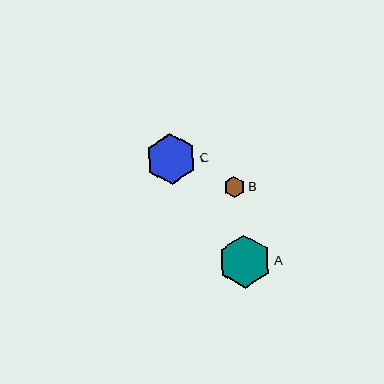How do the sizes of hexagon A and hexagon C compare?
Hexagon A and hexagon C are approximately the same size.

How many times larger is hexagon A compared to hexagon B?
Hexagon A is approximately 2.5 times the size of hexagon B.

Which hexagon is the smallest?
Hexagon B is the smallest with a size of approximately 21 pixels.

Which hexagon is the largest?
Hexagon A is the largest with a size of approximately 53 pixels.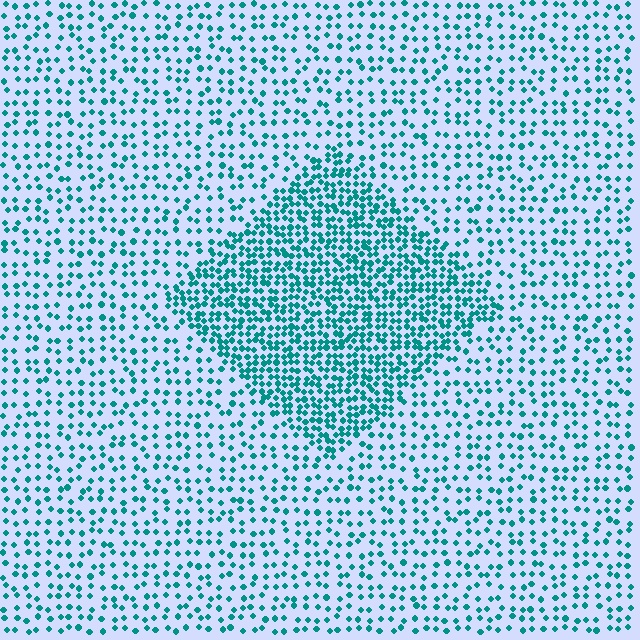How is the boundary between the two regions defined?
The boundary is defined by a change in element density (approximately 2.2x ratio). All elements are the same color, size, and shape.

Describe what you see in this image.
The image contains small teal elements arranged at two different densities. A diamond-shaped region is visible where the elements are more densely packed than the surrounding area.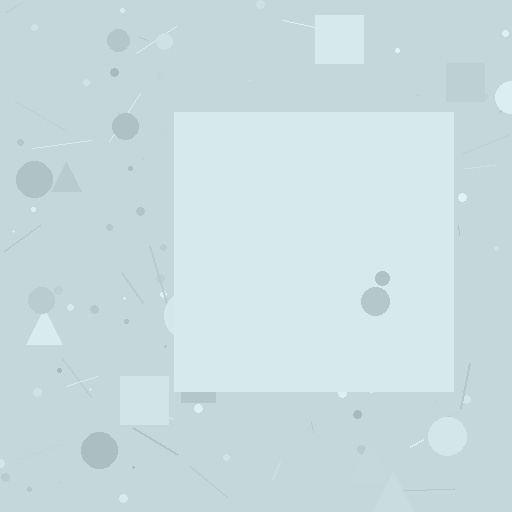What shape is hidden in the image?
A square is hidden in the image.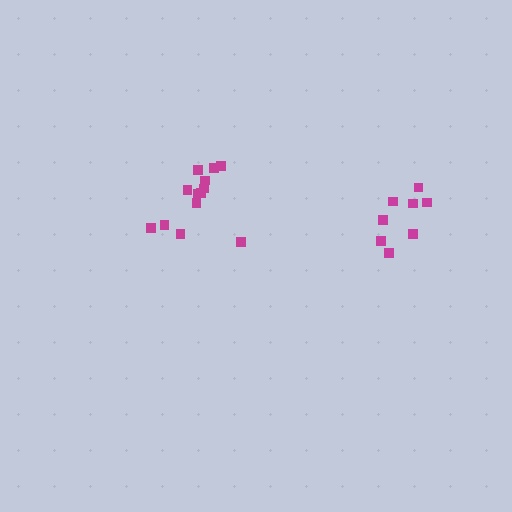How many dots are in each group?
Group 1: 8 dots, Group 2: 13 dots (21 total).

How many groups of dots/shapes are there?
There are 2 groups.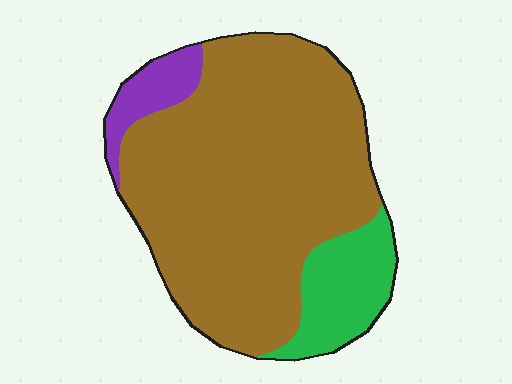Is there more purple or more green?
Green.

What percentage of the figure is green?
Green covers 15% of the figure.